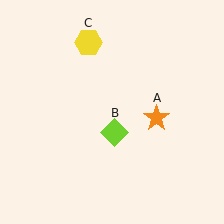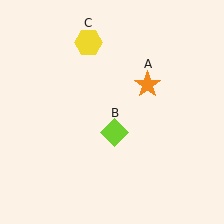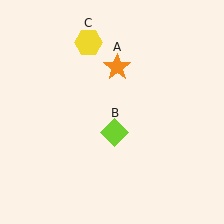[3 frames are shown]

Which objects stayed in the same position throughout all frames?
Lime diamond (object B) and yellow hexagon (object C) remained stationary.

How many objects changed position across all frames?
1 object changed position: orange star (object A).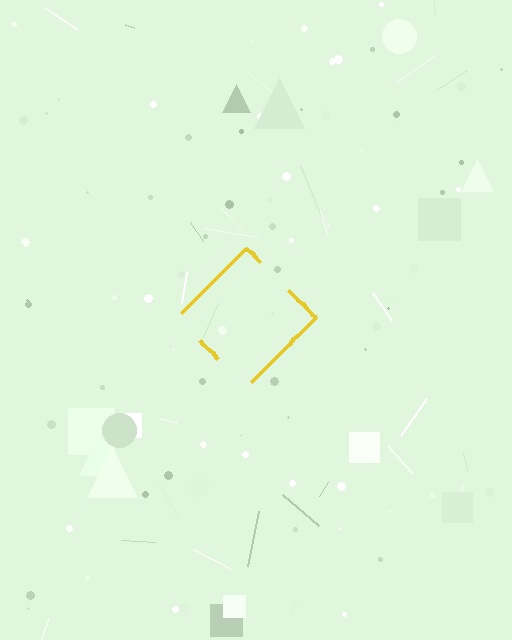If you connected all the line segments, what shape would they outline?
They would outline a diamond.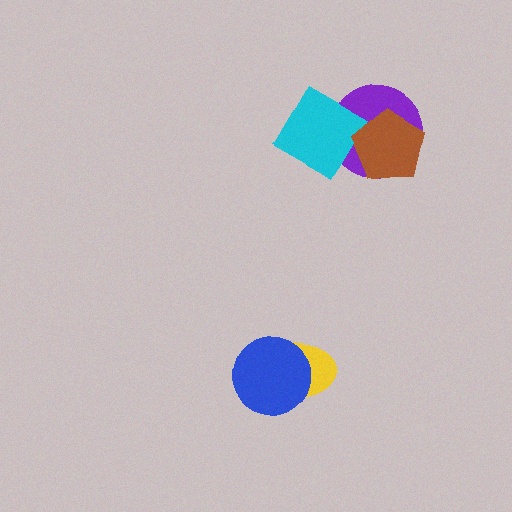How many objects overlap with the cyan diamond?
2 objects overlap with the cyan diamond.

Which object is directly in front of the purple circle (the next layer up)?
The cyan diamond is directly in front of the purple circle.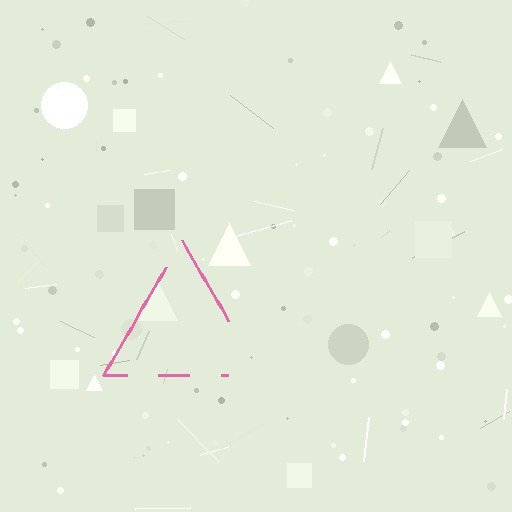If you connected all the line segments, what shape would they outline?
They would outline a triangle.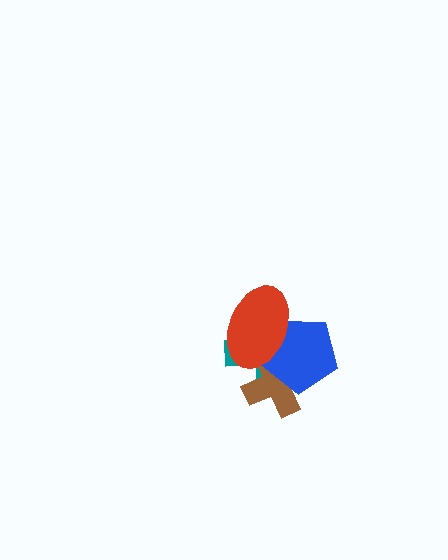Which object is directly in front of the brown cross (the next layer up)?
The blue pentagon is directly in front of the brown cross.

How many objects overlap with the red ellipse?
3 objects overlap with the red ellipse.